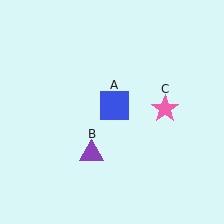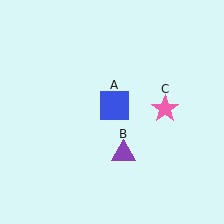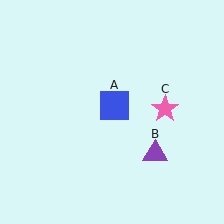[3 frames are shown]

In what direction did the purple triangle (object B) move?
The purple triangle (object B) moved right.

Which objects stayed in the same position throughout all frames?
Blue square (object A) and pink star (object C) remained stationary.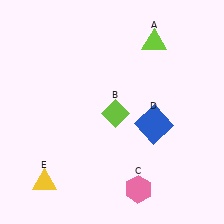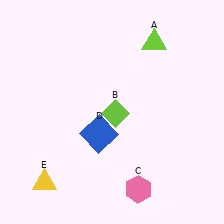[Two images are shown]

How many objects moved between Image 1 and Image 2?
1 object moved between the two images.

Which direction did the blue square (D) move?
The blue square (D) moved left.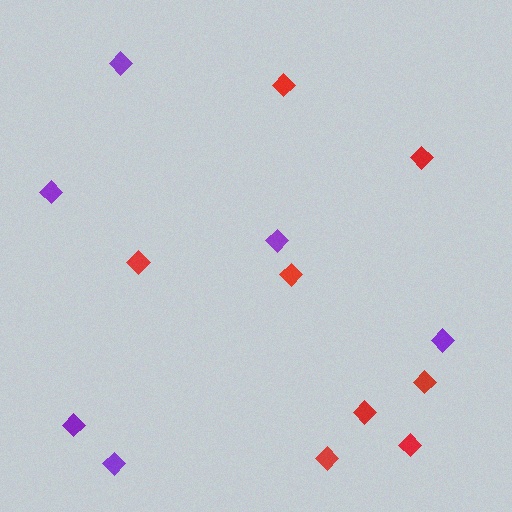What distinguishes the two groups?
There are 2 groups: one group of purple diamonds (6) and one group of red diamonds (8).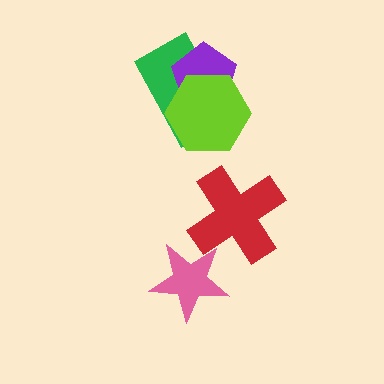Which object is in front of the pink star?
The red cross is in front of the pink star.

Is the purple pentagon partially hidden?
Yes, it is partially covered by another shape.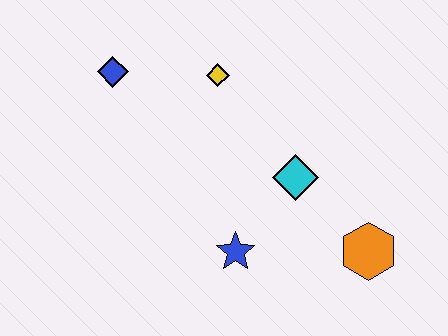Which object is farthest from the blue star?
The blue diamond is farthest from the blue star.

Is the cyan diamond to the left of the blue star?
No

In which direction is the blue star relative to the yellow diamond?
The blue star is below the yellow diamond.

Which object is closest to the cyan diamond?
The blue star is closest to the cyan diamond.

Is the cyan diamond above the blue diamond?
No